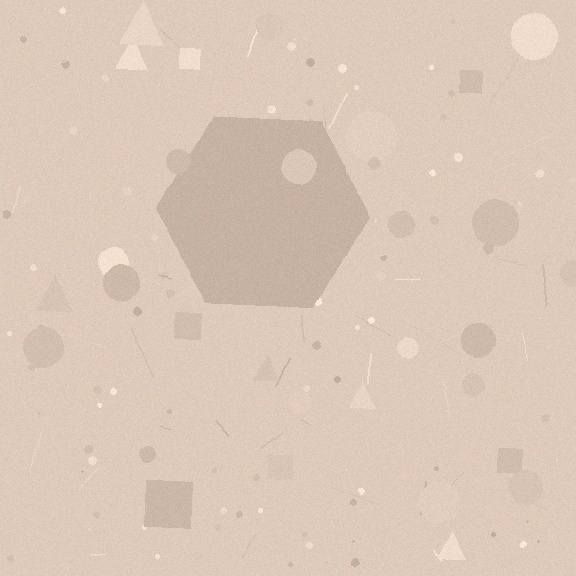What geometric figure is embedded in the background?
A hexagon is embedded in the background.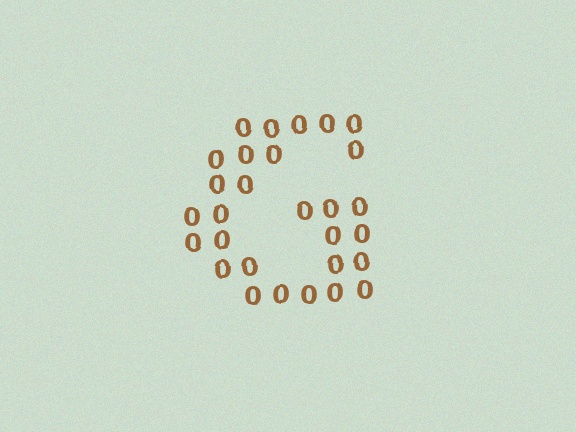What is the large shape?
The large shape is the letter G.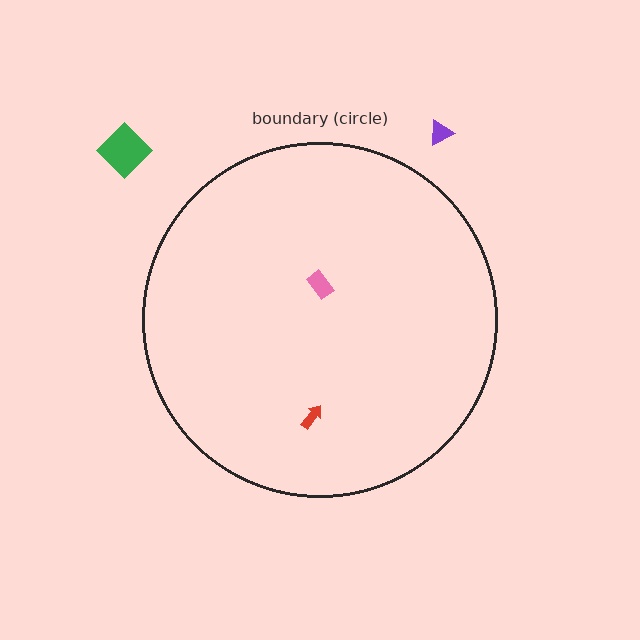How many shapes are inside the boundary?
2 inside, 2 outside.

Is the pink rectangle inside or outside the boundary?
Inside.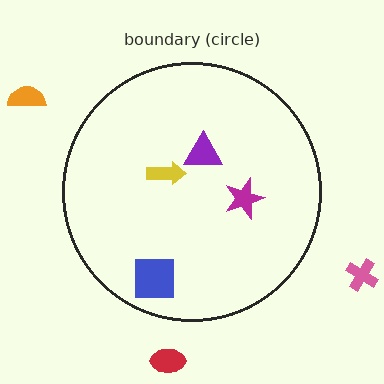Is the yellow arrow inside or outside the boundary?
Inside.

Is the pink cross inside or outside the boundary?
Outside.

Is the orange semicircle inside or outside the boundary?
Outside.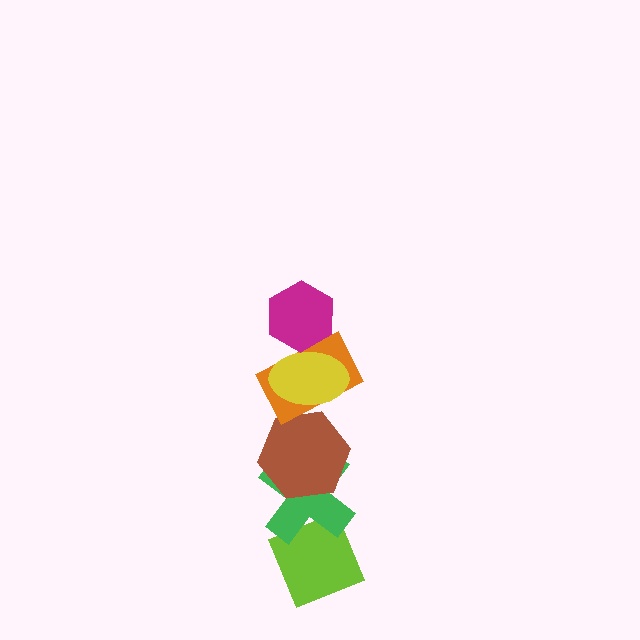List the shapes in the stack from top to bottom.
From top to bottom: the magenta hexagon, the yellow ellipse, the orange rectangle, the brown hexagon, the green cross, the lime diamond.